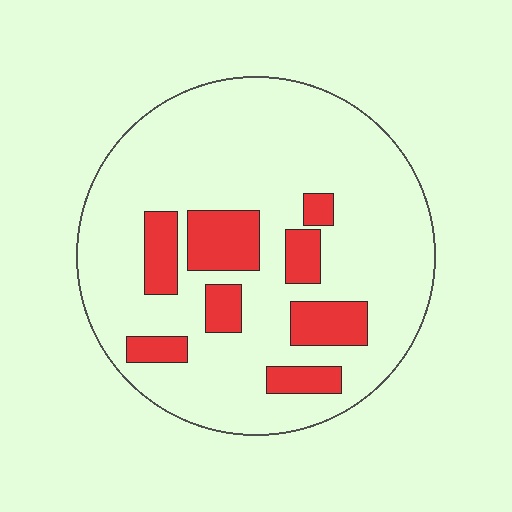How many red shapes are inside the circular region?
8.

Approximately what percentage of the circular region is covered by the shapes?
Approximately 20%.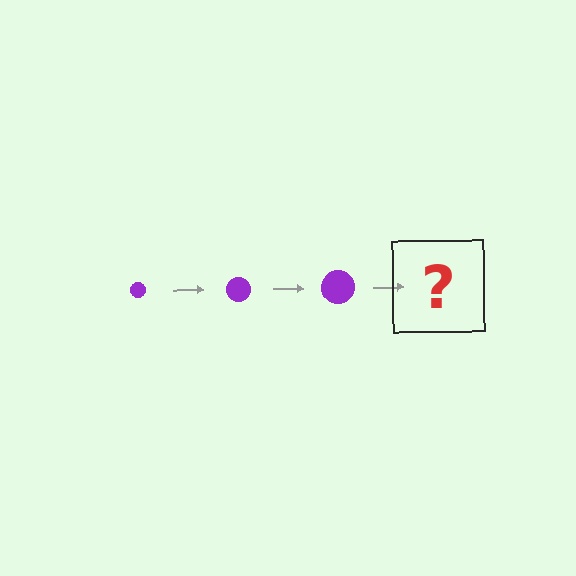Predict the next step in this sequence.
The next step is a purple circle, larger than the previous one.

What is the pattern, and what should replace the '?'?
The pattern is that the circle gets progressively larger each step. The '?' should be a purple circle, larger than the previous one.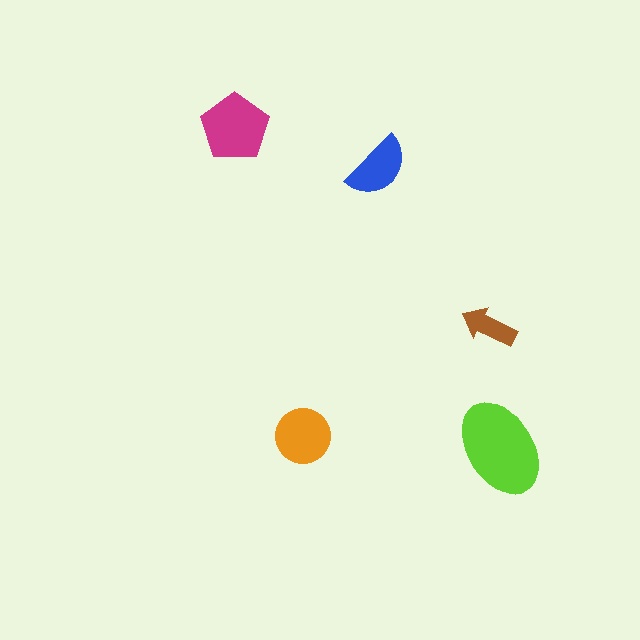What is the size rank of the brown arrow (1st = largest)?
5th.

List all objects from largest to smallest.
The lime ellipse, the magenta pentagon, the orange circle, the blue semicircle, the brown arrow.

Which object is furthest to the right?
The lime ellipse is rightmost.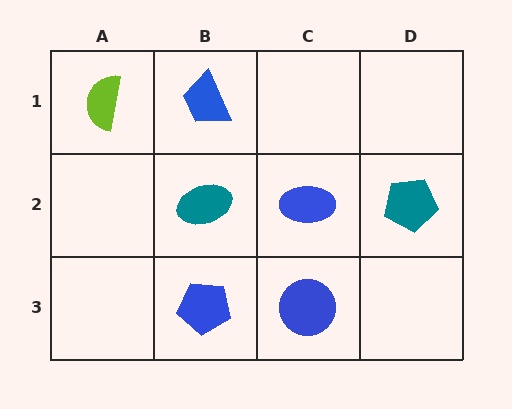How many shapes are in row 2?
3 shapes.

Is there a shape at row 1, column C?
No, that cell is empty.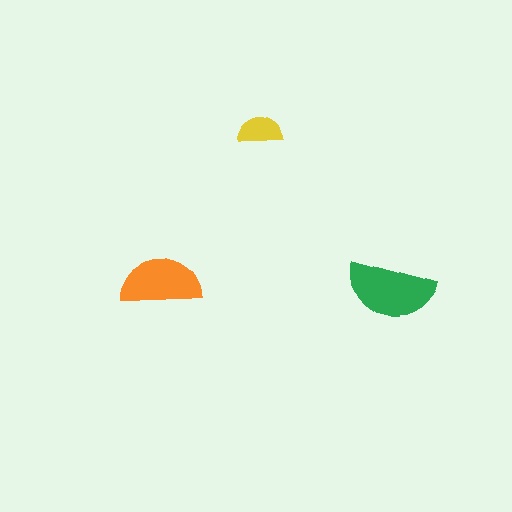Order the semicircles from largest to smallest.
the green one, the orange one, the yellow one.